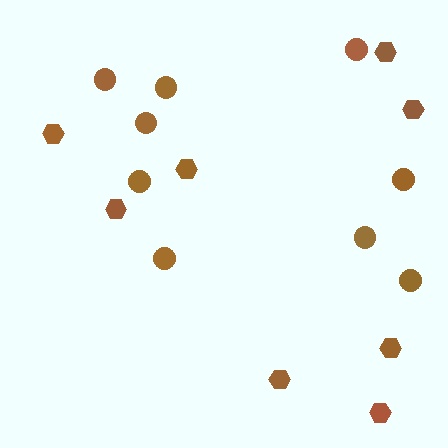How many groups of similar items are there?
There are 2 groups: one group of circles (9) and one group of hexagons (8).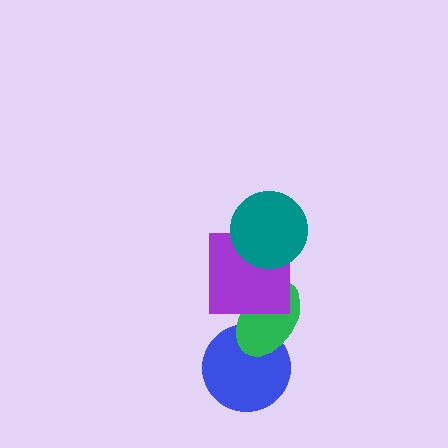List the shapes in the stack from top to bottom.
From top to bottom: the teal circle, the purple square, the green ellipse, the blue circle.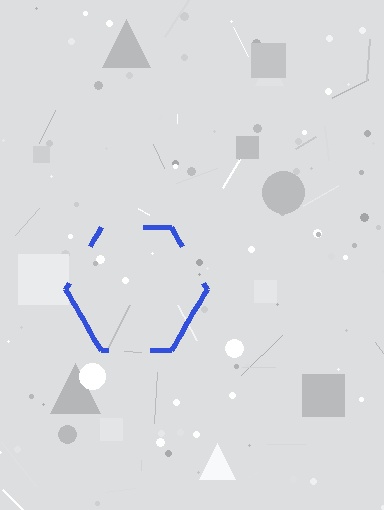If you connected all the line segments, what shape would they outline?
They would outline a hexagon.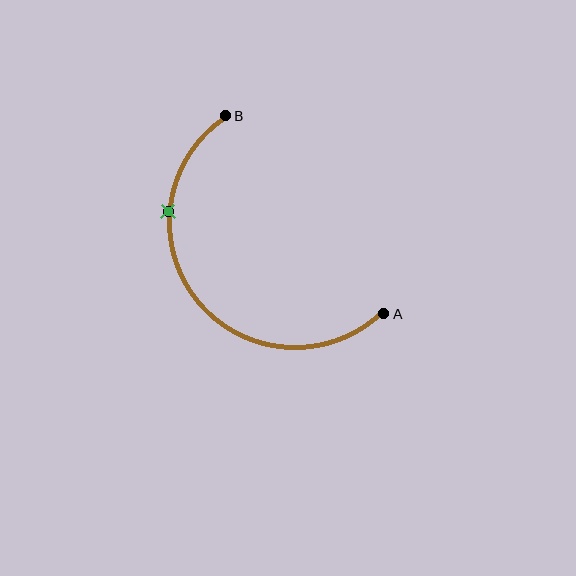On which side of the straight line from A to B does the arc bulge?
The arc bulges below and to the left of the straight line connecting A and B.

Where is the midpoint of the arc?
The arc midpoint is the point on the curve farthest from the straight line joining A and B. It sits below and to the left of that line.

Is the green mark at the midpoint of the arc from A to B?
No. The green mark lies on the arc but is closer to endpoint B. The arc midpoint would be at the point on the curve equidistant along the arc from both A and B.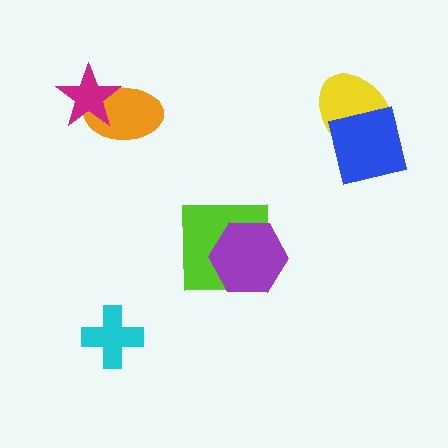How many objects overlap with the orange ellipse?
1 object overlaps with the orange ellipse.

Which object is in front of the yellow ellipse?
The blue square is in front of the yellow ellipse.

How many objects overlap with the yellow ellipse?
1 object overlaps with the yellow ellipse.